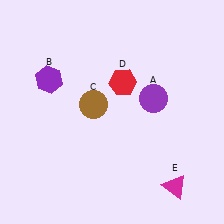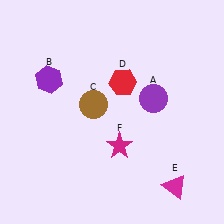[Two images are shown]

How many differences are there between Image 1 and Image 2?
There is 1 difference between the two images.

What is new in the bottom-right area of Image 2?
A magenta star (F) was added in the bottom-right area of Image 2.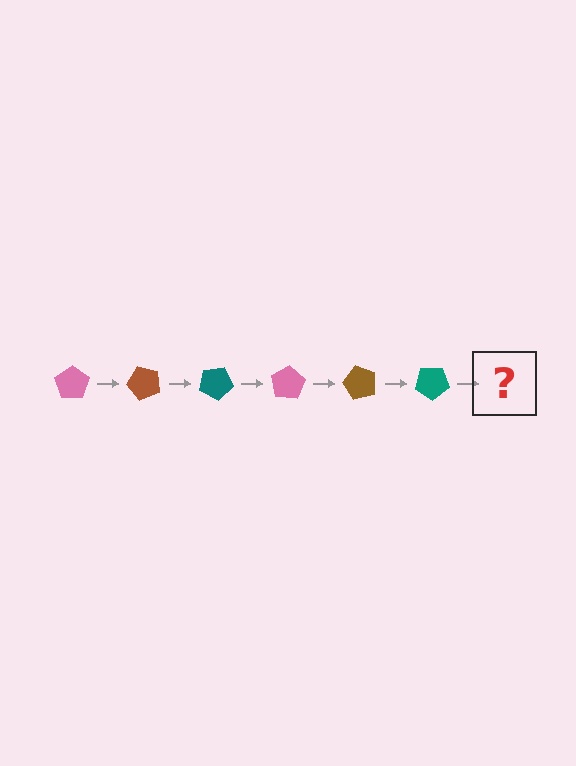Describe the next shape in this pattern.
It should be a pink pentagon, rotated 300 degrees from the start.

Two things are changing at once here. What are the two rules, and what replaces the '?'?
The two rules are that it rotates 50 degrees each step and the color cycles through pink, brown, and teal. The '?' should be a pink pentagon, rotated 300 degrees from the start.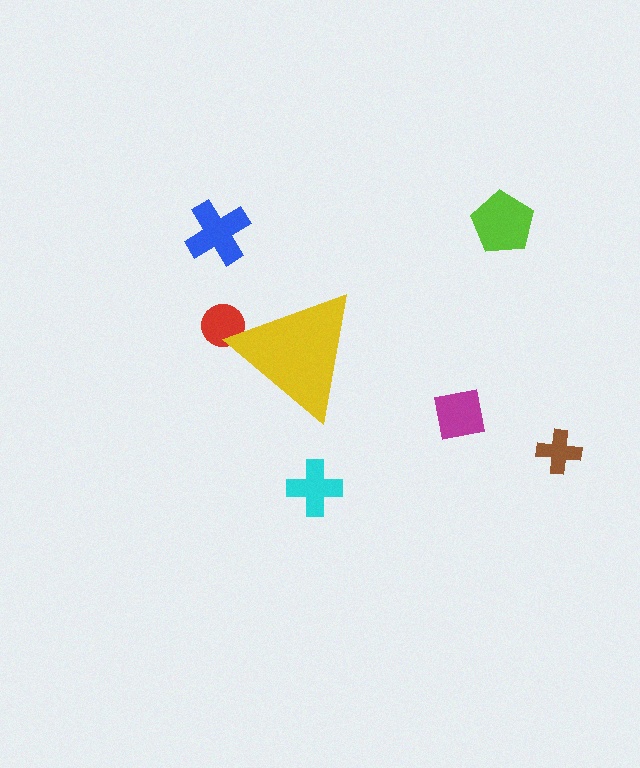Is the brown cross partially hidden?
No, the brown cross is fully visible.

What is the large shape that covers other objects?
A yellow triangle.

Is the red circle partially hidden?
Yes, the red circle is partially hidden behind the yellow triangle.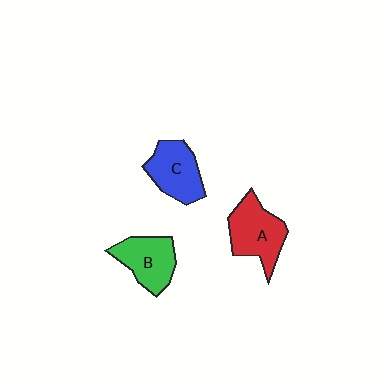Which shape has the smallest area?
Shape B (green).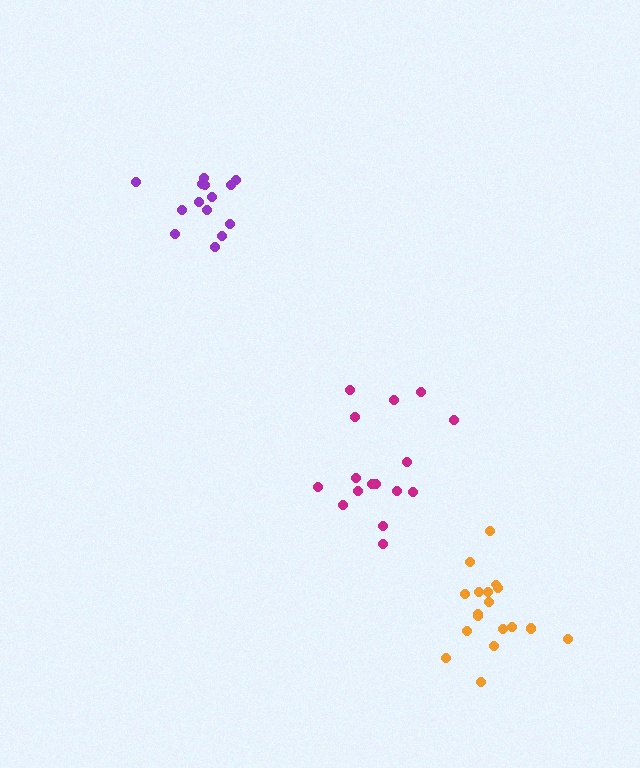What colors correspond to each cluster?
The clusters are colored: purple, magenta, orange.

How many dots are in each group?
Group 1: 14 dots, Group 2: 16 dots, Group 3: 19 dots (49 total).